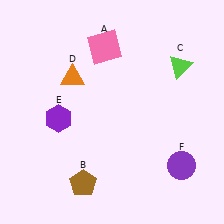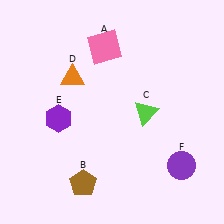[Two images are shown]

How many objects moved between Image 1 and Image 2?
1 object moved between the two images.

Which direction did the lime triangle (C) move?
The lime triangle (C) moved down.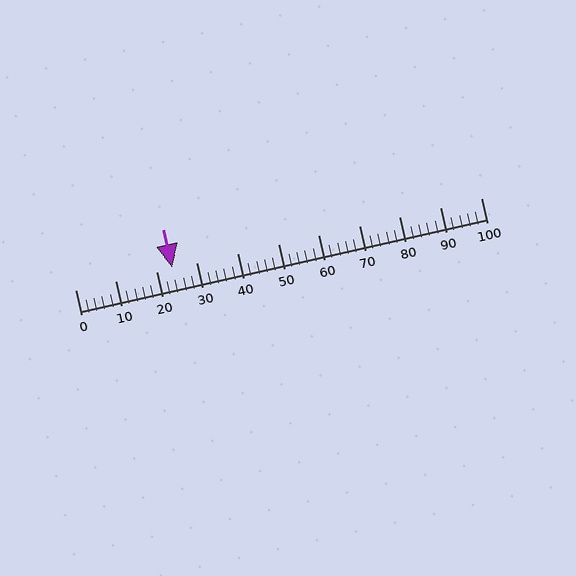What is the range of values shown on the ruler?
The ruler shows values from 0 to 100.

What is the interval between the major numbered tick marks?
The major tick marks are spaced 10 units apart.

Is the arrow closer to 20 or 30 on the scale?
The arrow is closer to 20.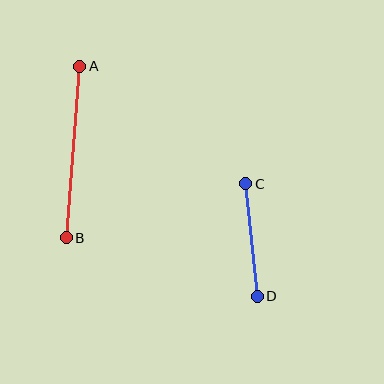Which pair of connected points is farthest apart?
Points A and B are farthest apart.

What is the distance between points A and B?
The distance is approximately 172 pixels.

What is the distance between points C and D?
The distance is approximately 113 pixels.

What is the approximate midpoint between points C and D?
The midpoint is at approximately (252, 240) pixels.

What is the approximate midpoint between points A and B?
The midpoint is at approximately (73, 152) pixels.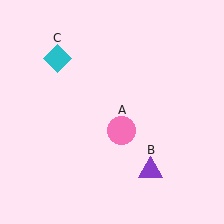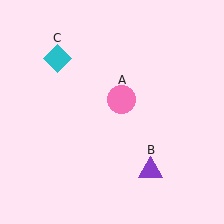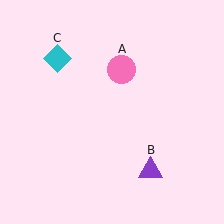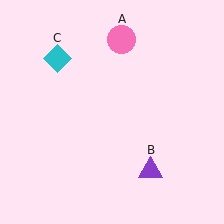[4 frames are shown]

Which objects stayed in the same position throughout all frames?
Purple triangle (object B) and cyan diamond (object C) remained stationary.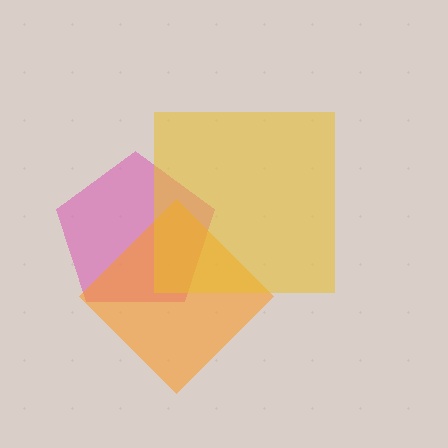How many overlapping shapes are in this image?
There are 3 overlapping shapes in the image.